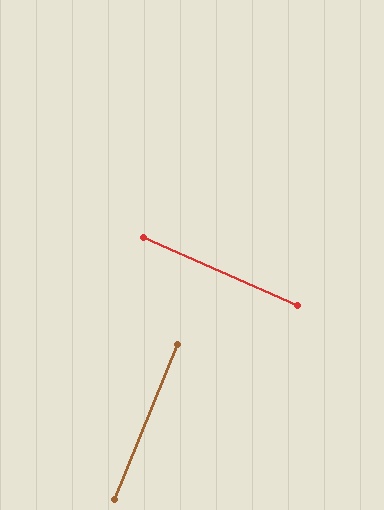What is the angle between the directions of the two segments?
Approximately 88 degrees.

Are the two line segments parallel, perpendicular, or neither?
Perpendicular — they meet at approximately 88°.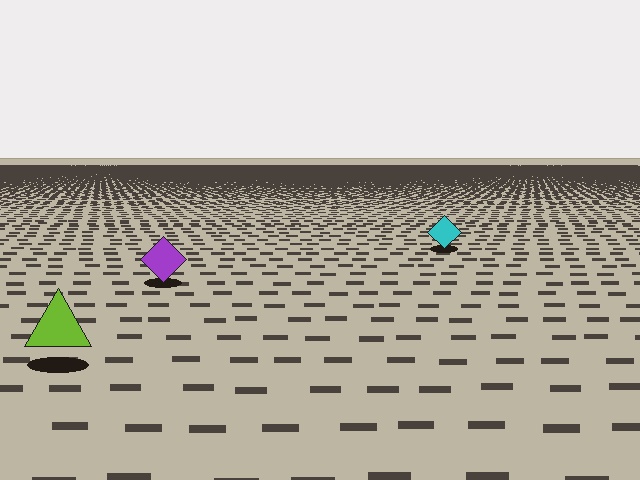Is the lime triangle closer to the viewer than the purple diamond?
Yes. The lime triangle is closer — you can tell from the texture gradient: the ground texture is coarser near it.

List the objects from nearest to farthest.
From nearest to farthest: the lime triangle, the purple diamond, the cyan diamond.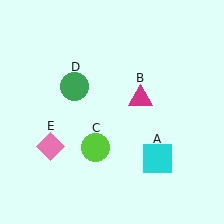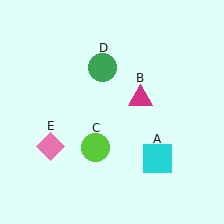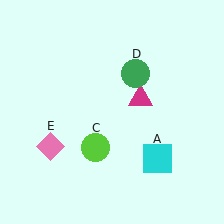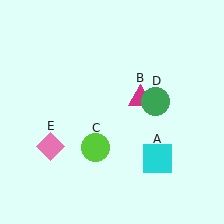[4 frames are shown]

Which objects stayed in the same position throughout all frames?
Cyan square (object A) and magenta triangle (object B) and lime circle (object C) and pink diamond (object E) remained stationary.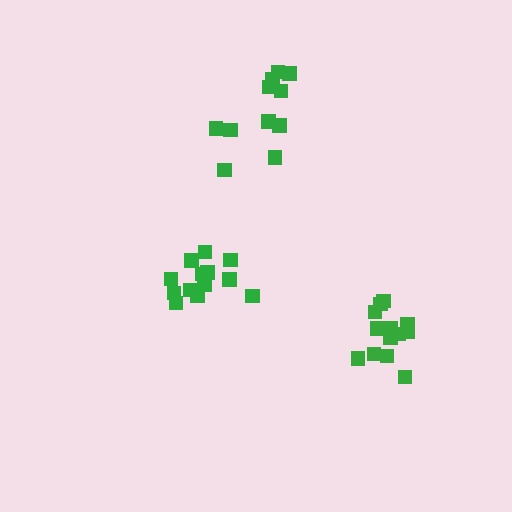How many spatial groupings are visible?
There are 3 spatial groupings.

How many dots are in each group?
Group 1: 13 dots, Group 2: 13 dots, Group 3: 11 dots (37 total).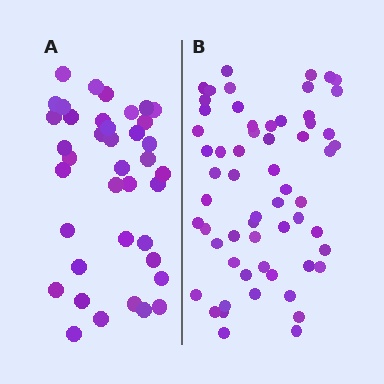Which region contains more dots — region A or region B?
Region B (the right region) has more dots.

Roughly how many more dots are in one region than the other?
Region B has approximately 20 more dots than region A.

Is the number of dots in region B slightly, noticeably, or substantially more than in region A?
Region B has substantially more. The ratio is roughly 1.5 to 1.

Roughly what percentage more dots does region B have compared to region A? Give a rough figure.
About 55% more.